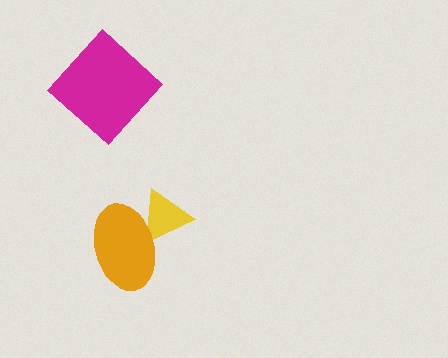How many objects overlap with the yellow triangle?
1 object overlaps with the yellow triangle.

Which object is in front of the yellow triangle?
The orange ellipse is in front of the yellow triangle.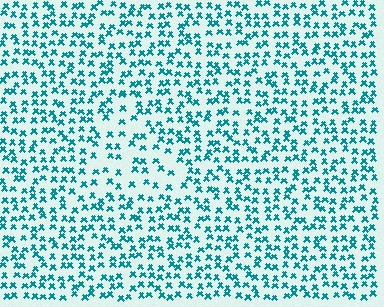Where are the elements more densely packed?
The elements are more densely packed outside the triangle boundary.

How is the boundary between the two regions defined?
The boundary is defined by a change in element density (approximately 1.7x ratio). All elements are the same color, size, and shape.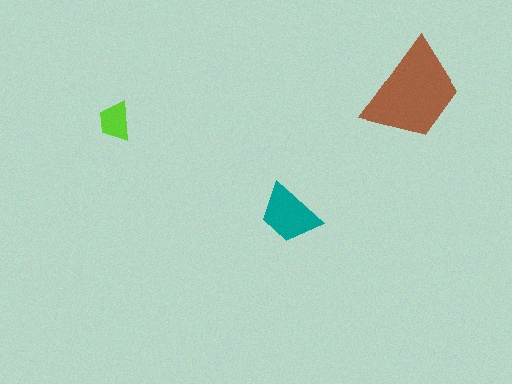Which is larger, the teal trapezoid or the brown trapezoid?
The brown one.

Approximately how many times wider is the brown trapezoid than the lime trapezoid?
About 2.5 times wider.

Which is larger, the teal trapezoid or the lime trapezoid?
The teal one.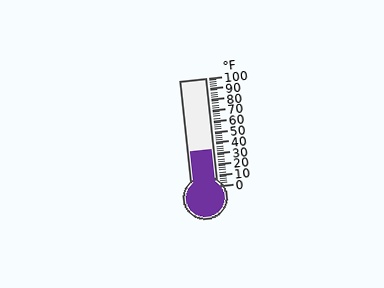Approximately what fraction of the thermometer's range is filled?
The thermometer is filled to approximately 35% of its range.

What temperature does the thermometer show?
The thermometer shows approximately 34°F.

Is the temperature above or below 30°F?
The temperature is above 30°F.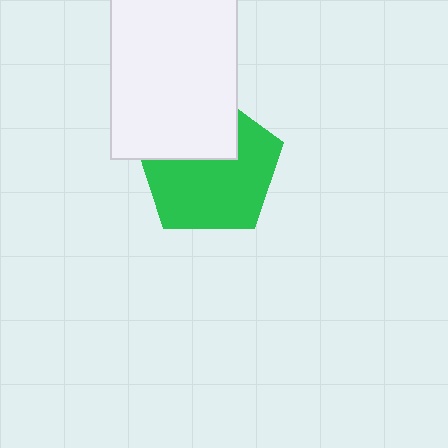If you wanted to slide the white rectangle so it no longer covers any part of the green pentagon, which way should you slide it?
Slide it up — that is the most direct way to separate the two shapes.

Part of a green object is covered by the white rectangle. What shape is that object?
It is a pentagon.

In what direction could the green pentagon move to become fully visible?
The green pentagon could move down. That would shift it out from behind the white rectangle entirely.